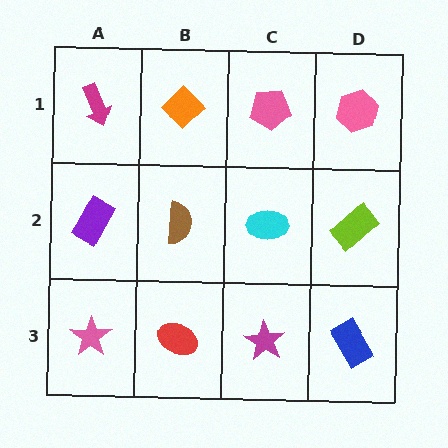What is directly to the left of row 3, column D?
A magenta star.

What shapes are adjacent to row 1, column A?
A purple rectangle (row 2, column A), an orange diamond (row 1, column B).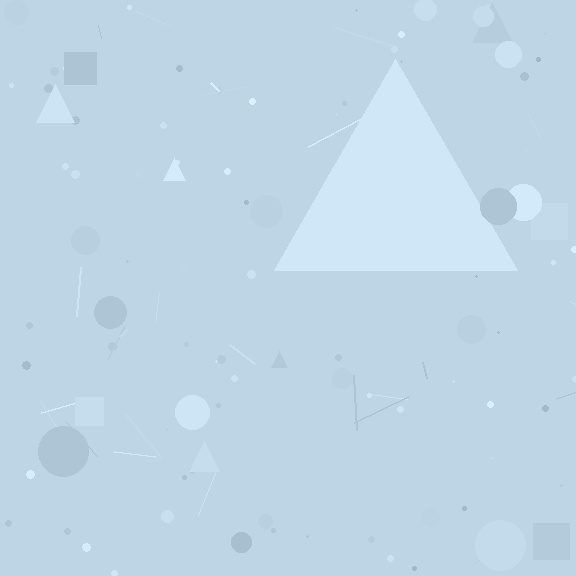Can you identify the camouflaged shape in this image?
The camouflaged shape is a triangle.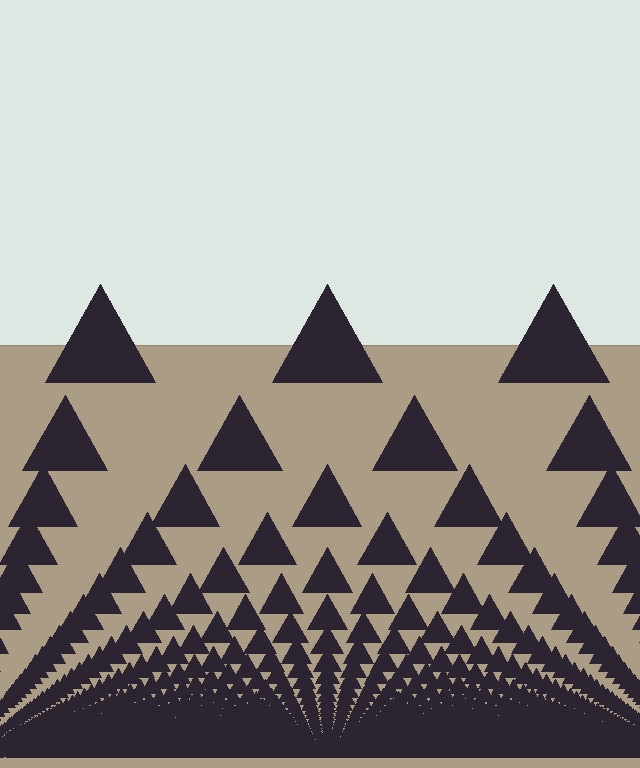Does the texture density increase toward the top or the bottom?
Density increases toward the bottom.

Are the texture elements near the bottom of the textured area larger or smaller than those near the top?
Smaller. The gradient is inverted — elements near the bottom are smaller and denser.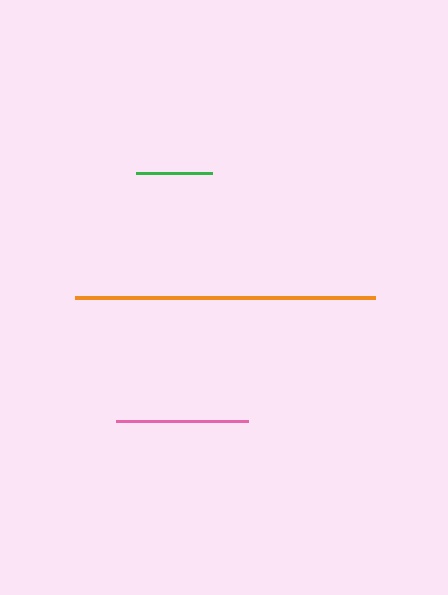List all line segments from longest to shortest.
From longest to shortest: orange, pink, green.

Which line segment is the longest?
The orange line is the longest at approximately 300 pixels.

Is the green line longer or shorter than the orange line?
The orange line is longer than the green line.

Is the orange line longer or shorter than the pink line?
The orange line is longer than the pink line.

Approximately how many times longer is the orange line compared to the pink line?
The orange line is approximately 2.3 times the length of the pink line.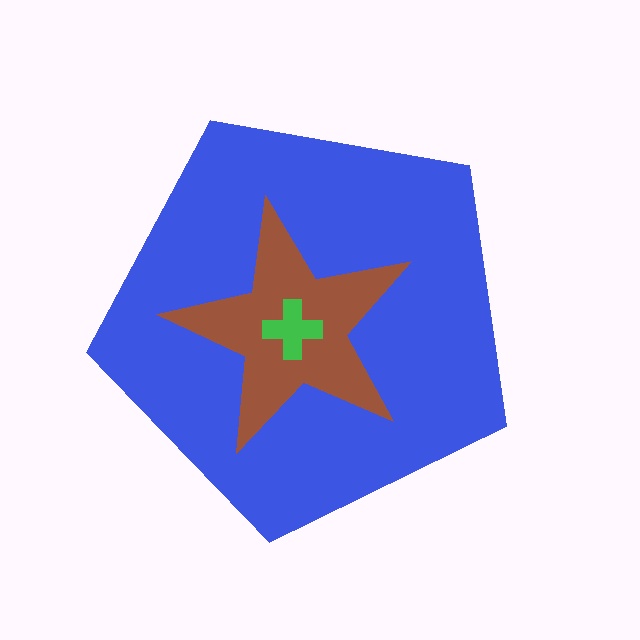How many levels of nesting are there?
3.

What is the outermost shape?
The blue pentagon.